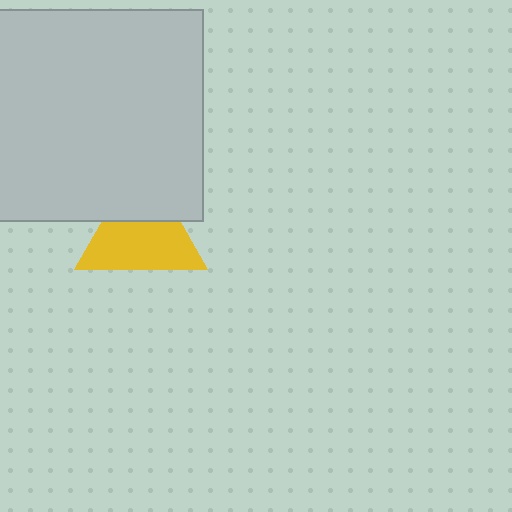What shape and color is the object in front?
The object in front is a light gray square.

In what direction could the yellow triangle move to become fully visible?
The yellow triangle could move down. That would shift it out from behind the light gray square entirely.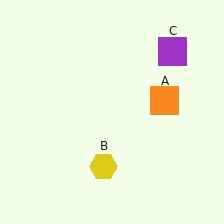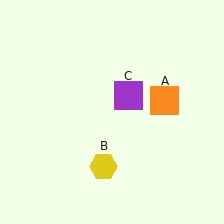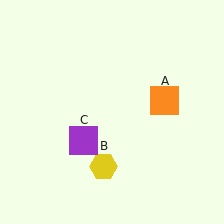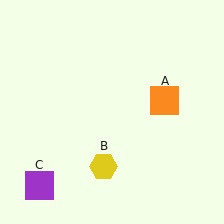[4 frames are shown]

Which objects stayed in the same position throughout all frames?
Orange square (object A) and yellow hexagon (object B) remained stationary.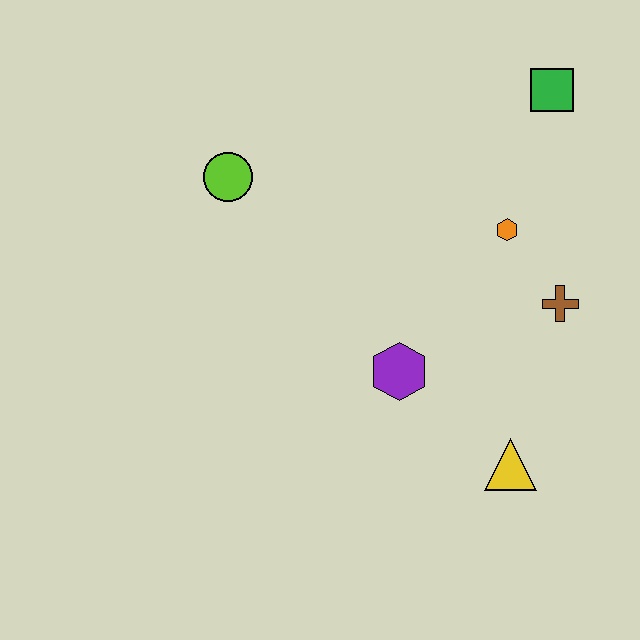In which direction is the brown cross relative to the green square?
The brown cross is below the green square.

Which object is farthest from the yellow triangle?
The lime circle is farthest from the yellow triangle.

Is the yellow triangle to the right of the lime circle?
Yes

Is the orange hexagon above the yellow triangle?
Yes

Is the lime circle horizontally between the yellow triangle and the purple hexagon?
No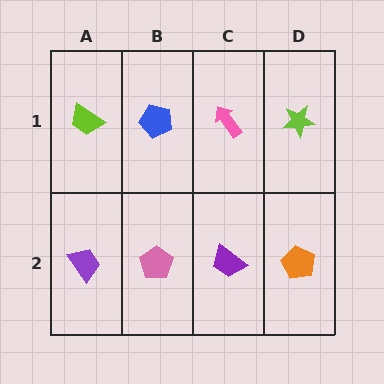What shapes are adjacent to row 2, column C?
A pink arrow (row 1, column C), a pink pentagon (row 2, column B), an orange pentagon (row 2, column D).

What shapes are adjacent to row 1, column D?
An orange pentagon (row 2, column D), a pink arrow (row 1, column C).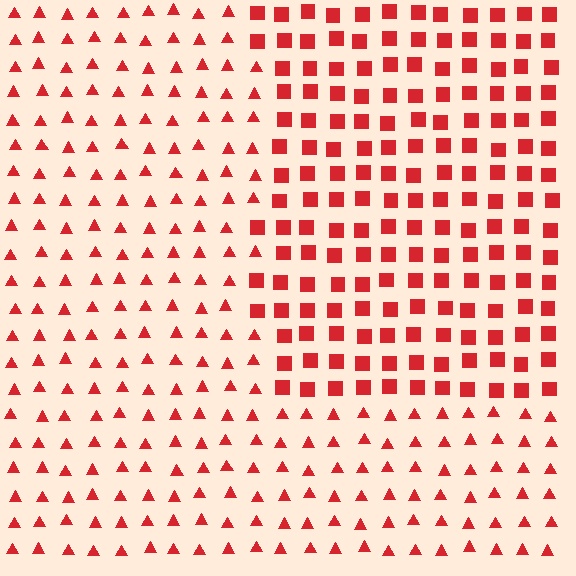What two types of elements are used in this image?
The image uses squares inside the rectangle region and triangles outside it.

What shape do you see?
I see a rectangle.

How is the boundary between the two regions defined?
The boundary is defined by a change in element shape: squares inside vs. triangles outside. All elements share the same color and spacing.